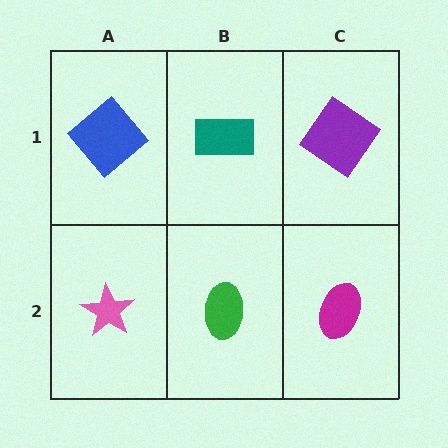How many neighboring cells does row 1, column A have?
2.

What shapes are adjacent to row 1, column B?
A green ellipse (row 2, column B), a blue diamond (row 1, column A), a purple diamond (row 1, column C).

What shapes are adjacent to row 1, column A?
A pink star (row 2, column A), a teal rectangle (row 1, column B).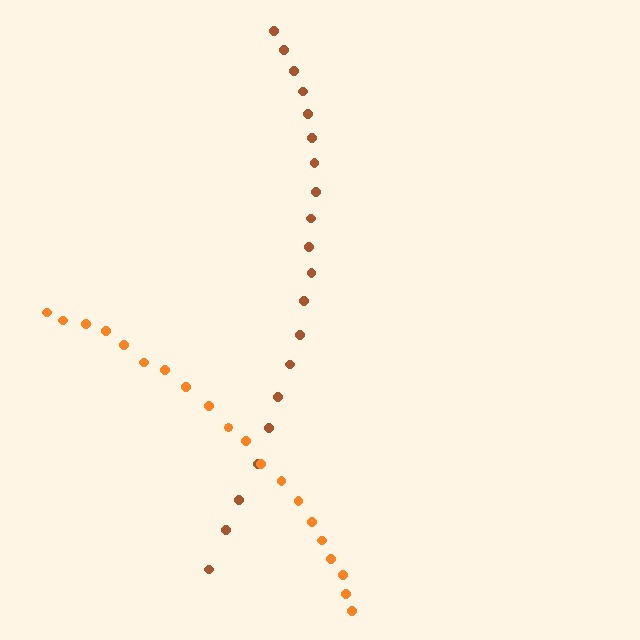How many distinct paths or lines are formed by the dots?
There are 2 distinct paths.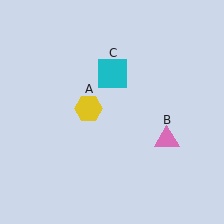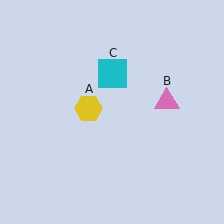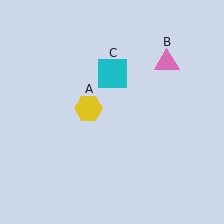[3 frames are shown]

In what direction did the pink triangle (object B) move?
The pink triangle (object B) moved up.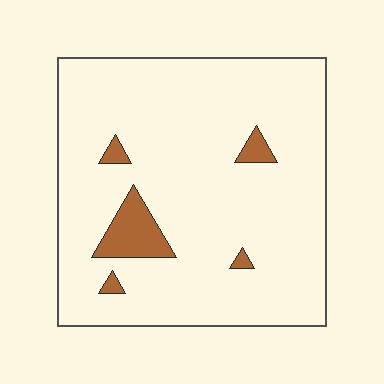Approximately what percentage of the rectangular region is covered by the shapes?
Approximately 5%.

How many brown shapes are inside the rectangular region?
5.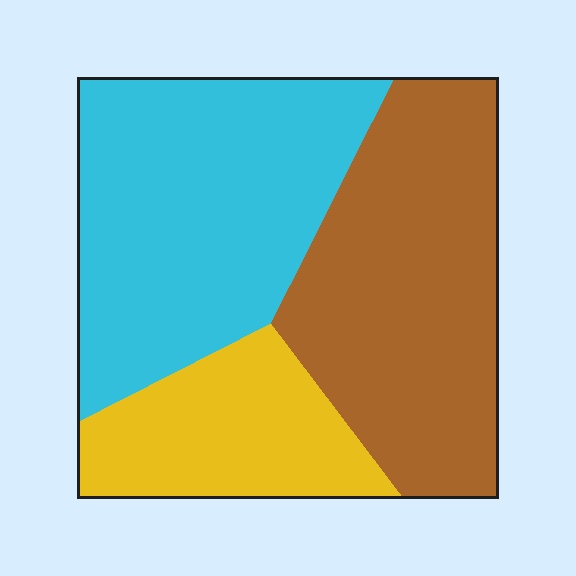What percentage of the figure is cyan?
Cyan takes up about two fifths (2/5) of the figure.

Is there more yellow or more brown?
Brown.